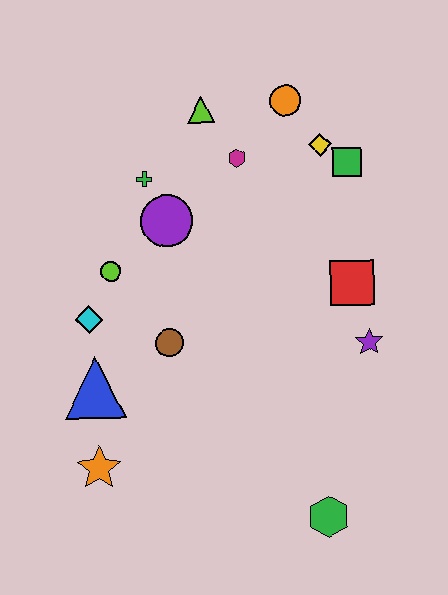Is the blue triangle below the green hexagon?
No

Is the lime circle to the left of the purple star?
Yes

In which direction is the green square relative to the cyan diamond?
The green square is to the right of the cyan diamond.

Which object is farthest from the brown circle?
The orange circle is farthest from the brown circle.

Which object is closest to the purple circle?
The green cross is closest to the purple circle.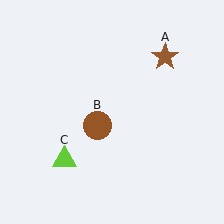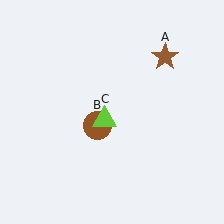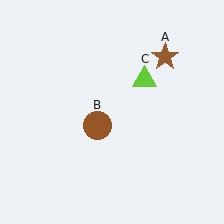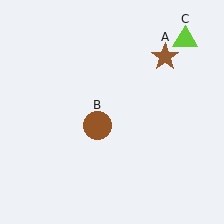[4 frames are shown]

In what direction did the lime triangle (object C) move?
The lime triangle (object C) moved up and to the right.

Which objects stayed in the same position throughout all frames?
Brown star (object A) and brown circle (object B) remained stationary.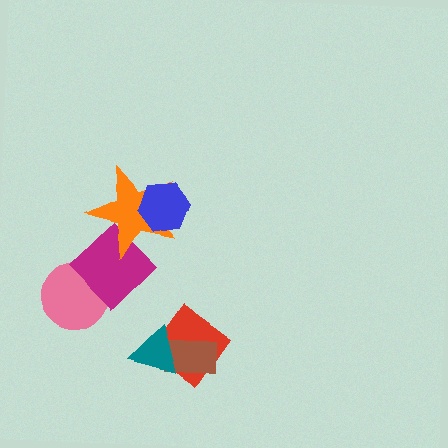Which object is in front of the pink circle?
The magenta diamond is in front of the pink circle.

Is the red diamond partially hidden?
Yes, it is partially covered by another shape.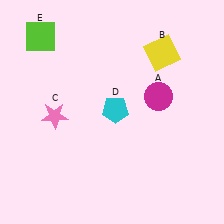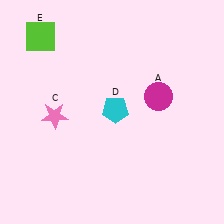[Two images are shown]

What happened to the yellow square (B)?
The yellow square (B) was removed in Image 2. It was in the top-right area of Image 1.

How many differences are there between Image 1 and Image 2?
There is 1 difference between the two images.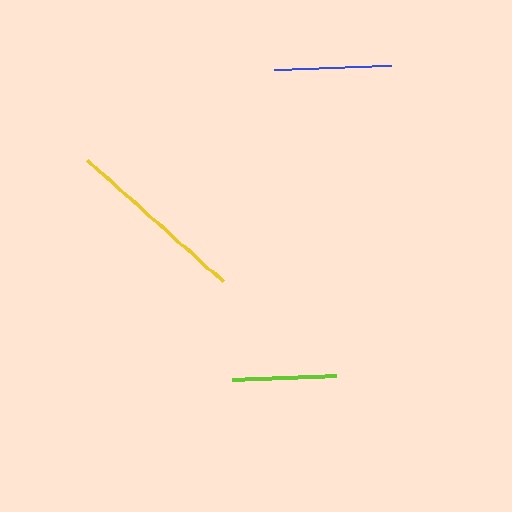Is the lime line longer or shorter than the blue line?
The blue line is longer than the lime line.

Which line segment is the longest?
The yellow line is the longest at approximately 182 pixels.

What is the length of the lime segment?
The lime segment is approximately 105 pixels long.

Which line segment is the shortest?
The lime line is the shortest at approximately 105 pixels.